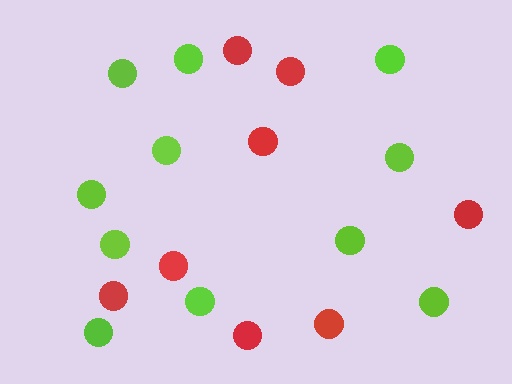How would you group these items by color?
There are 2 groups: one group of red circles (8) and one group of lime circles (11).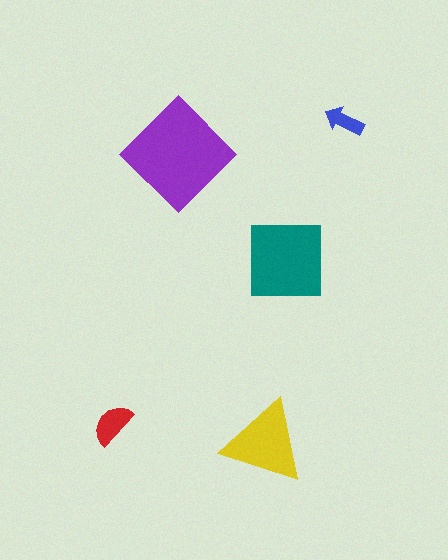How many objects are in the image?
There are 5 objects in the image.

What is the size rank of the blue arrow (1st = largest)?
5th.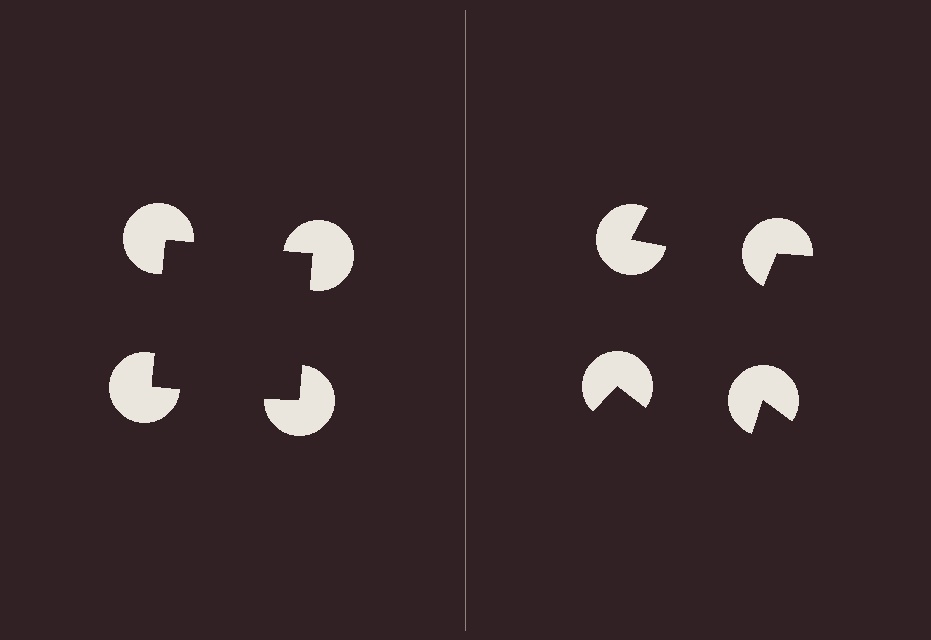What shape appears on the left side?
An illusory square.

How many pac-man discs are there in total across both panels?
8 — 4 on each side.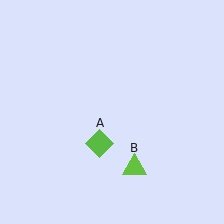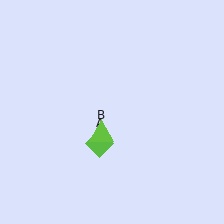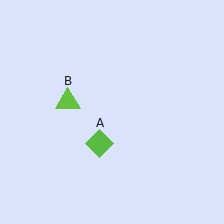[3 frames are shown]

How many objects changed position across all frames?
1 object changed position: lime triangle (object B).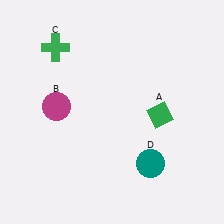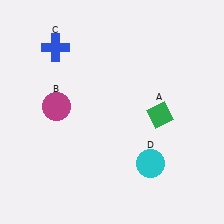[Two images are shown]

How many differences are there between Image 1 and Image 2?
There are 2 differences between the two images.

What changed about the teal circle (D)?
In Image 1, D is teal. In Image 2, it changed to cyan.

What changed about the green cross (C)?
In Image 1, C is green. In Image 2, it changed to blue.